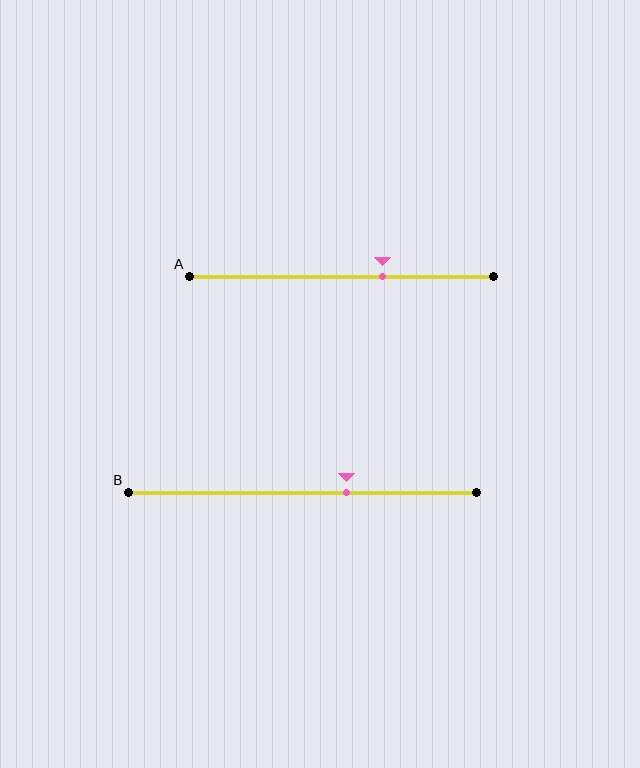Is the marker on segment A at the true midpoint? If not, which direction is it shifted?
No, the marker on segment A is shifted to the right by about 14% of the segment length.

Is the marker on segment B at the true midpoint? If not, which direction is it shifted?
No, the marker on segment B is shifted to the right by about 13% of the segment length.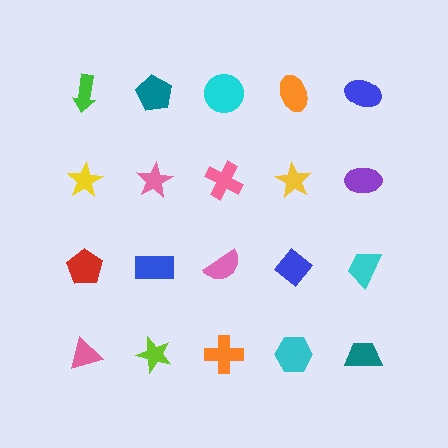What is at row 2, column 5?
A purple ellipse.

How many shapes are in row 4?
5 shapes.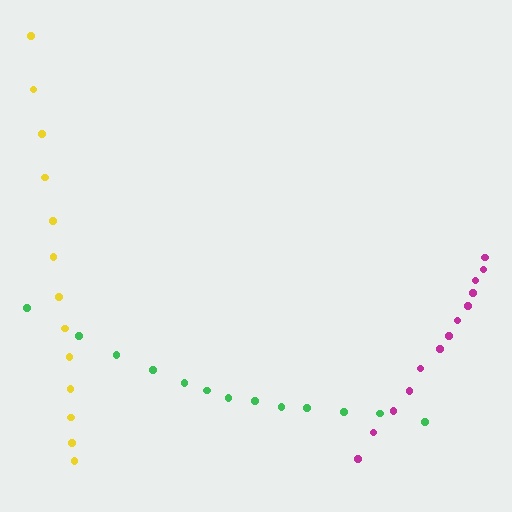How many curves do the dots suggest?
There are 3 distinct paths.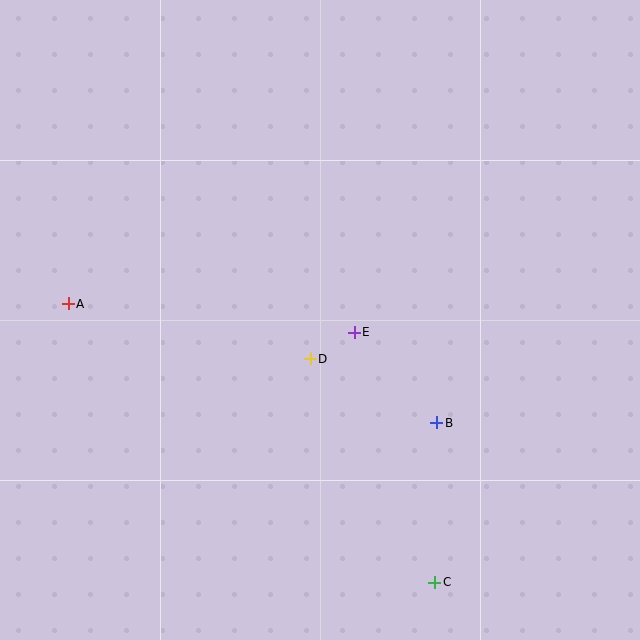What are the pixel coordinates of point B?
Point B is at (437, 423).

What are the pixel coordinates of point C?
Point C is at (435, 582).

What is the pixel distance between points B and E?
The distance between B and E is 123 pixels.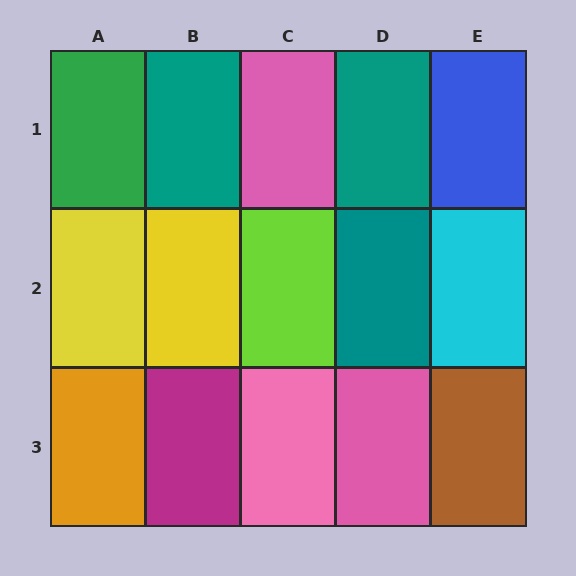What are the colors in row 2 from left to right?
Yellow, yellow, lime, teal, cyan.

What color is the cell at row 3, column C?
Pink.